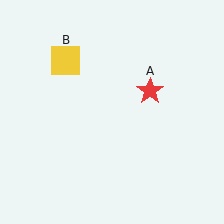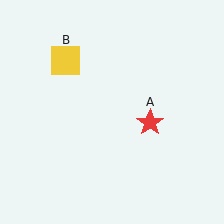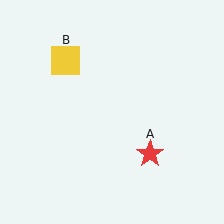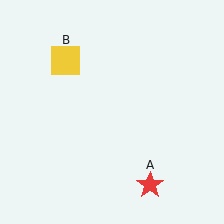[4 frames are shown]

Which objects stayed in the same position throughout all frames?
Yellow square (object B) remained stationary.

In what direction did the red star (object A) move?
The red star (object A) moved down.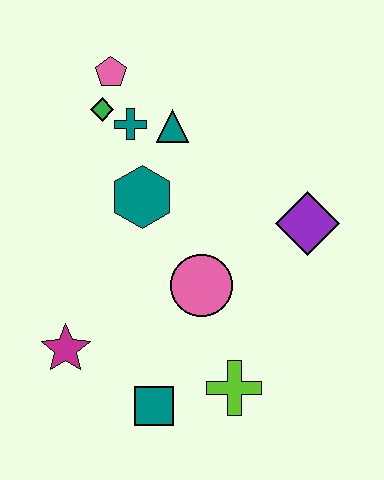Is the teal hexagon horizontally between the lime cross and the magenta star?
Yes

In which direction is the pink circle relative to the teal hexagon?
The pink circle is below the teal hexagon.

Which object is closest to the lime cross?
The teal square is closest to the lime cross.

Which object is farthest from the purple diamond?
The magenta star is farthest from the purple diamond.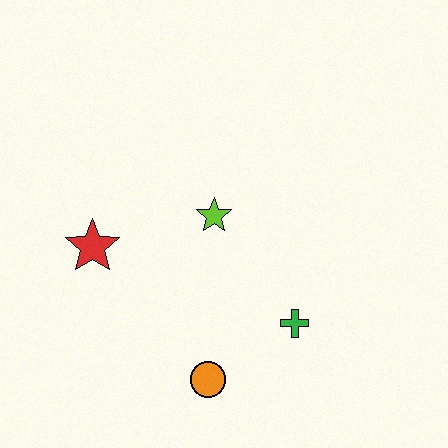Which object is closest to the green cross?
The orange circle is closest to the green cross.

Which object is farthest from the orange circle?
The red star is farthest from the orange circle.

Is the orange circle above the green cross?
No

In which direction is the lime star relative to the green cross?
The lime star is above the green cross.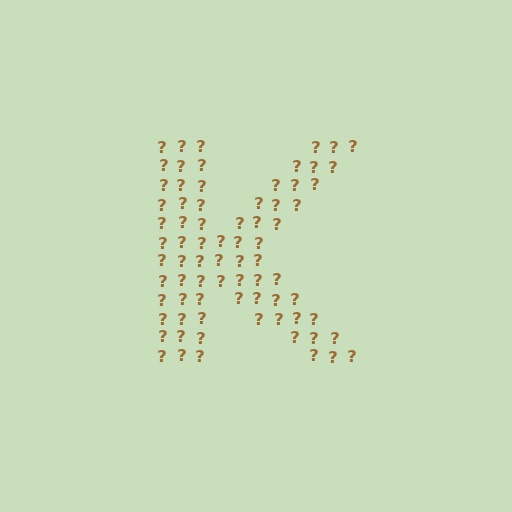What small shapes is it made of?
It is made of small question marks.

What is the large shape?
The large shape is the letter K.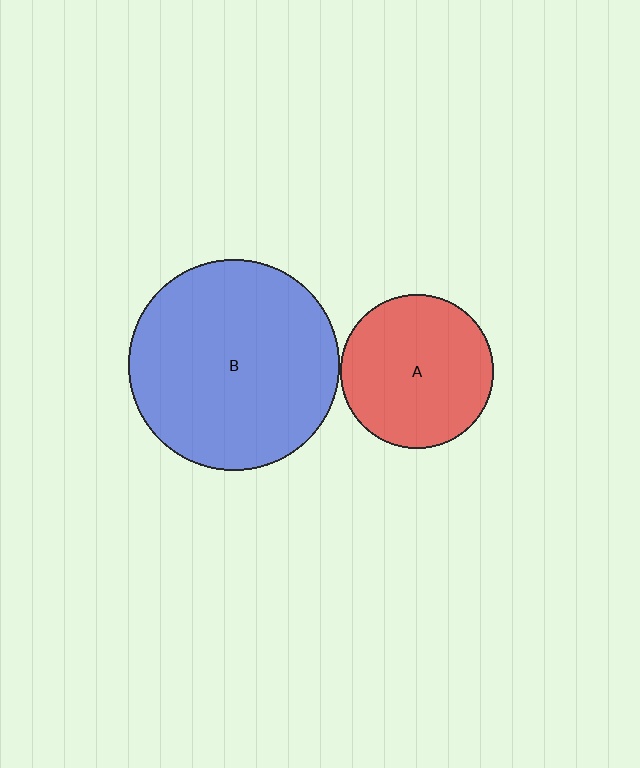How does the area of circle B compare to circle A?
Approximately 1.9 times.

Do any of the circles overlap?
No, none of the circles overlap.